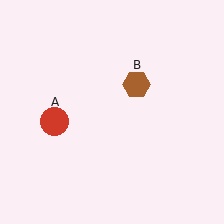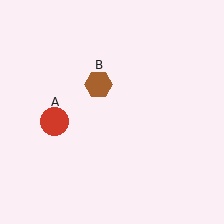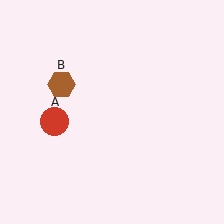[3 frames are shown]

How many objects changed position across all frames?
1 object changed position: brown hexagon (object B).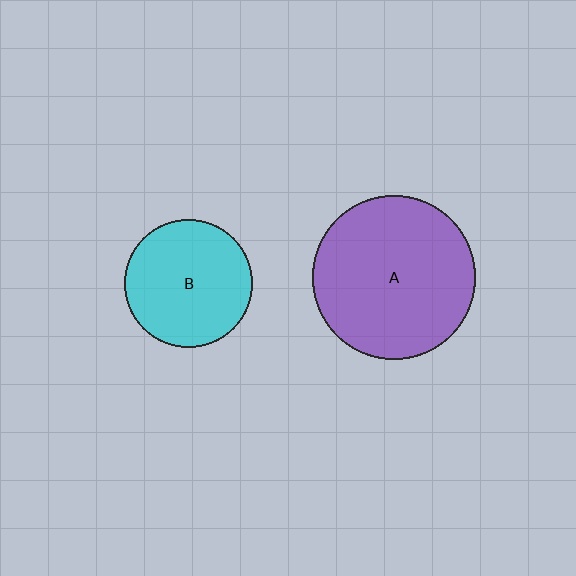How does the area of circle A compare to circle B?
Approximately 1.6 times.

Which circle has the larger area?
Circle A (purple).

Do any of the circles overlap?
No, none of the circles overlap.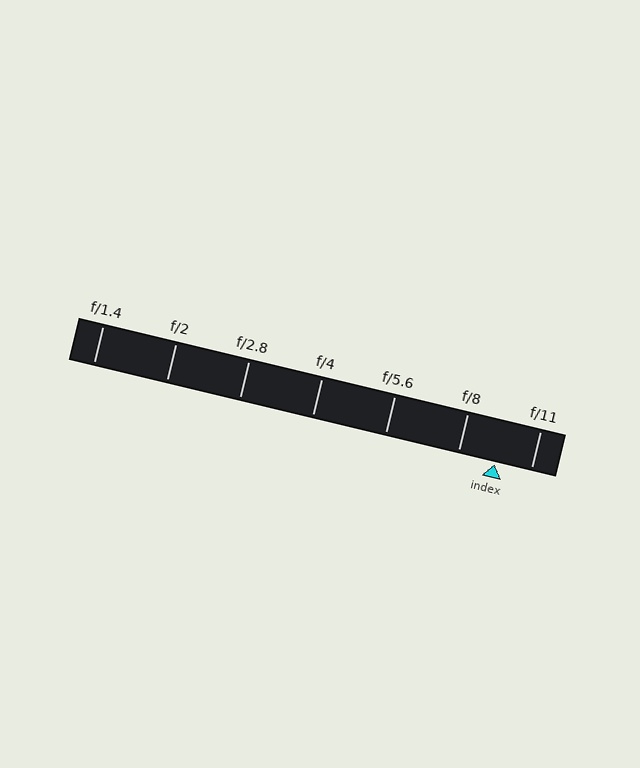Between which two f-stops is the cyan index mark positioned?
The index mark is between f/8 and f/11.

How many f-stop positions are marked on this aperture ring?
There are 7 f-stop positions marked.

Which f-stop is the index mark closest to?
The index mark is closest to f/11.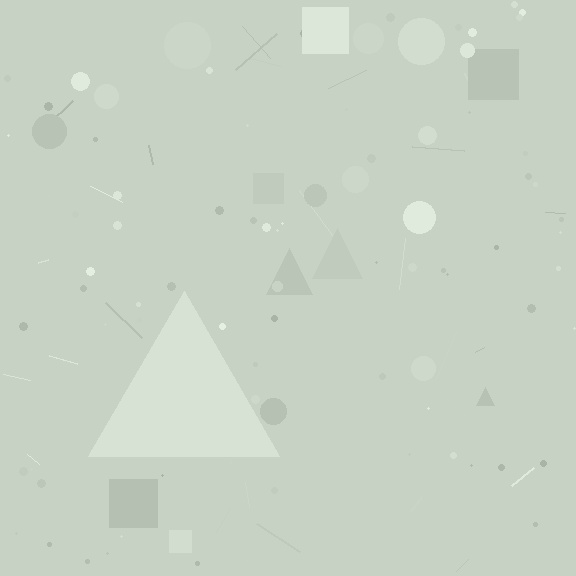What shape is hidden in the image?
A triangle is hidden in the image.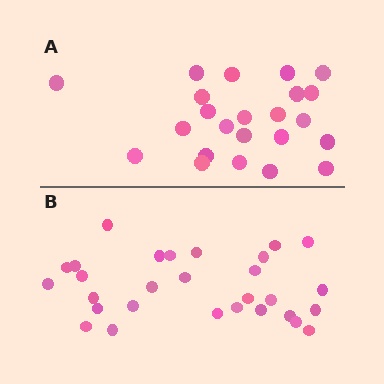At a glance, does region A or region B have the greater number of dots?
Region B (the bottom region) has more dots.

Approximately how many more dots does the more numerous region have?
Region B has about 6 more dots than region A.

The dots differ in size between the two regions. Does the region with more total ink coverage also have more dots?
No. Region A has more total ink coverage because its dots are larger, but region B actually contains more individual dots. Total area can be misleading — the number of items is what matters here.